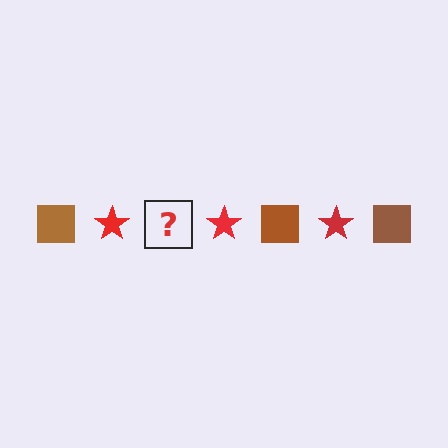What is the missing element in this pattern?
The missing element is a brown square.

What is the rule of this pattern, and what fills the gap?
The rule is that the pattern alternates between brown square and red star. The gap should be filled with a brown square.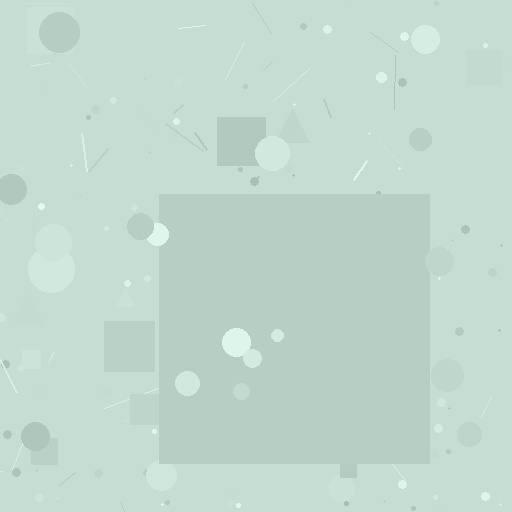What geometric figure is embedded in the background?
A square is embedded in the background.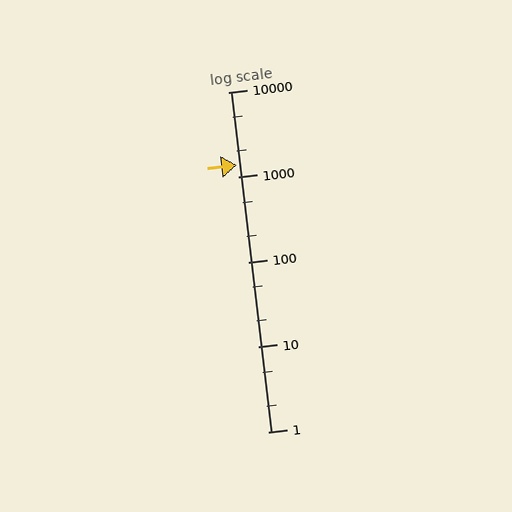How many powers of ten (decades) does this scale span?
The scale spans 4 decades, from 1 to 10000.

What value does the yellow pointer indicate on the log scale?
The pointer indicates approximately 1400.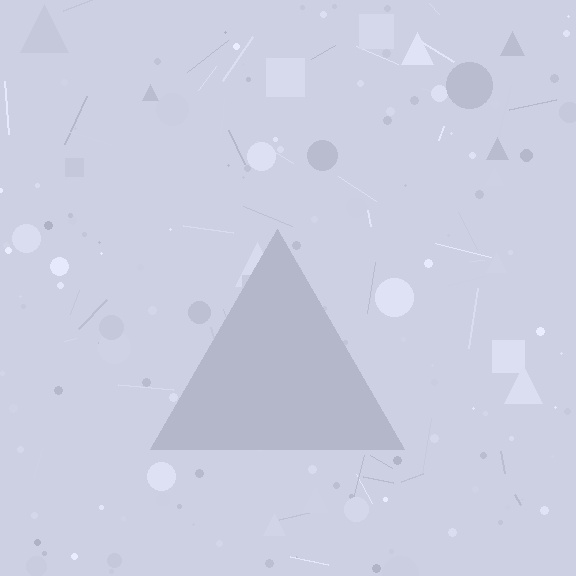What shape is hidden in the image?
A triangle is hidden in the image.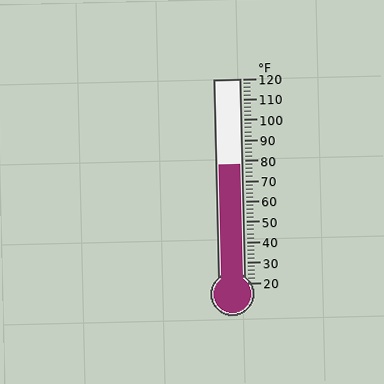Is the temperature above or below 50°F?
The temperature is above 50°F.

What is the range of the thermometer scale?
The thermometer scale ranges from 20°F to 120°F.